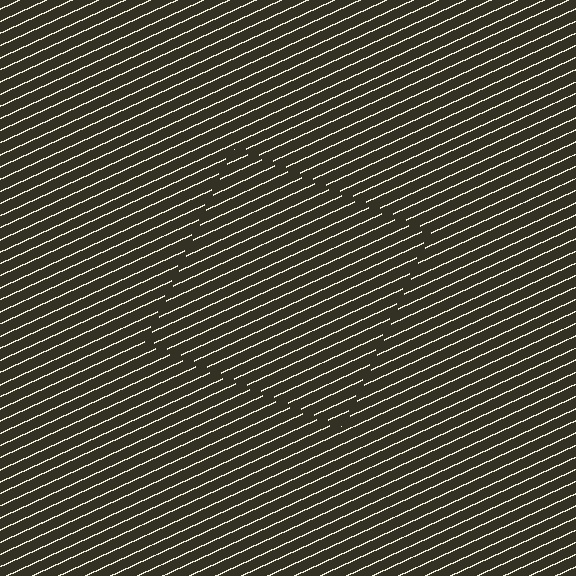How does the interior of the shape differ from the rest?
The interior of the shape contains the same grating, shifted by half a period — the contour is defined by the phase discontinuity where line-ends from the inner and outer gratings abut.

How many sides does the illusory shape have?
4 sides — the line-ends trace a square.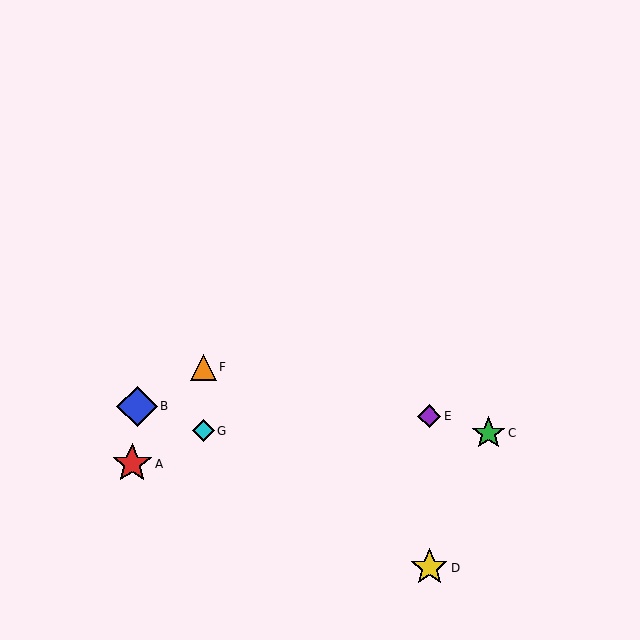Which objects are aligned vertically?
Objects D, E are aligned vertically.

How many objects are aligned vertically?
2 objects (D, E) are aligned vertically.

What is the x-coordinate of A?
Object A is at x≈132.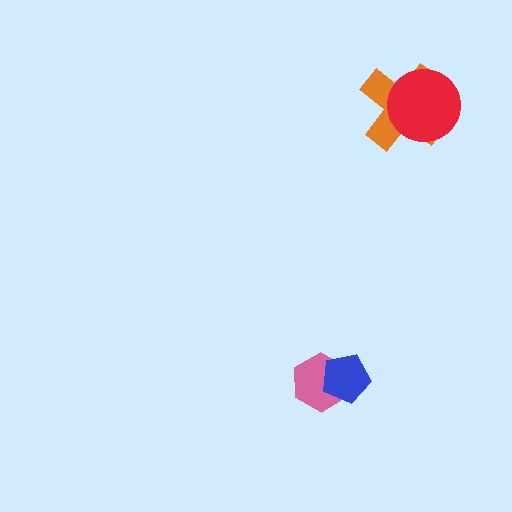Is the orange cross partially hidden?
Yes, it is partially covered by another shape.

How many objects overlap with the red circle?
1 object overlaps with the red circle.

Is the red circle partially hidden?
No, no other shape covers it.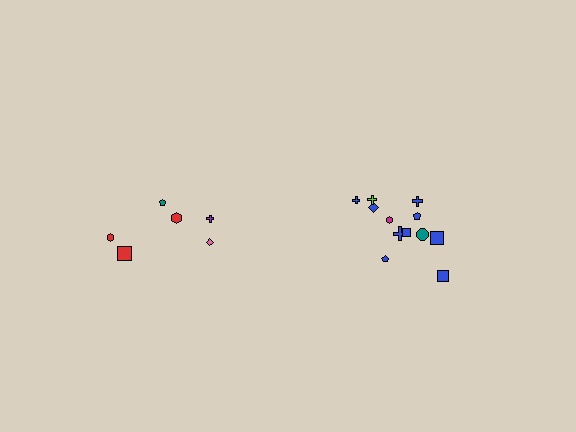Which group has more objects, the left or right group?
The right group.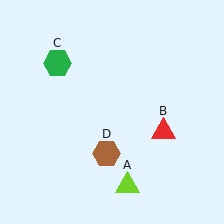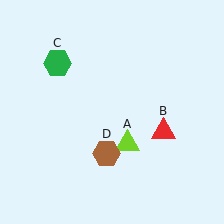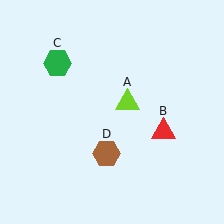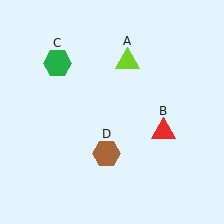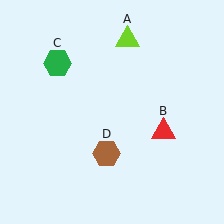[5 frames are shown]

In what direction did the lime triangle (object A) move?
The lime triangle (object A) moved up.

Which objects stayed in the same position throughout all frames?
Red triangle (object B) and green hexagon (object C) and brown hexagon (object D) remained stationary.